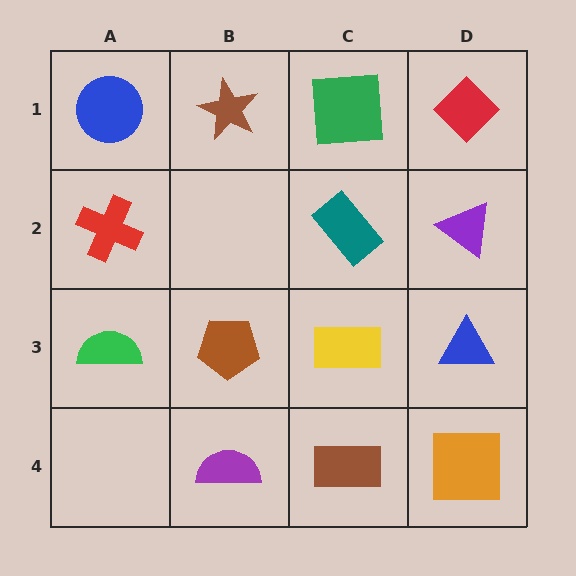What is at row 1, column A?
A blue circle.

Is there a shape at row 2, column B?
No, that cell is empty.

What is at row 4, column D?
An orange square.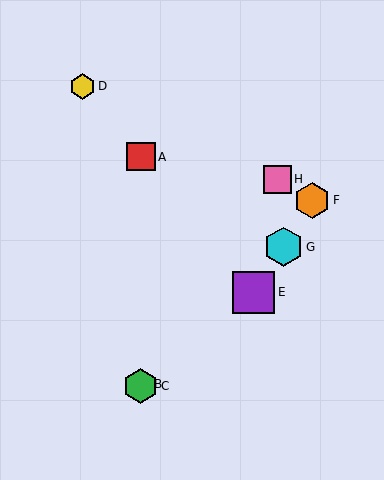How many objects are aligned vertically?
3 objects (A, B, C) are aligned vertically.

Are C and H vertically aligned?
No, C is at x≈141 and H is at x≈277.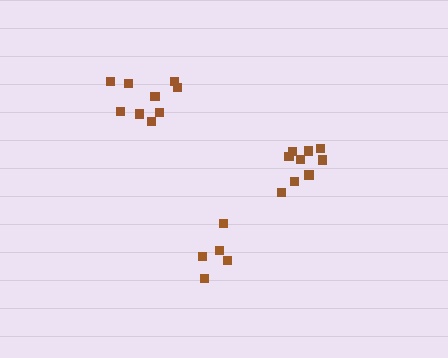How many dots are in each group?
Group 1: 9 dots, Group 2: 5 dots, Group 3: 9 dots (23 total).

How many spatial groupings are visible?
There are 3 spatial groupings.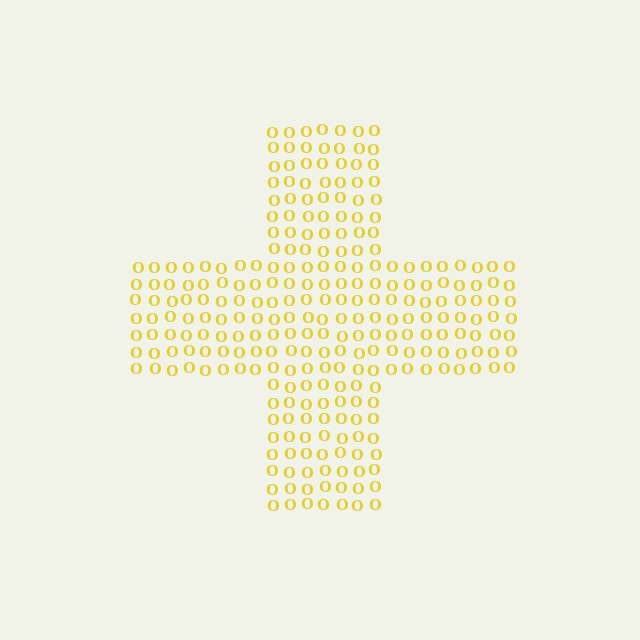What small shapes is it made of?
It is made of small letter O's.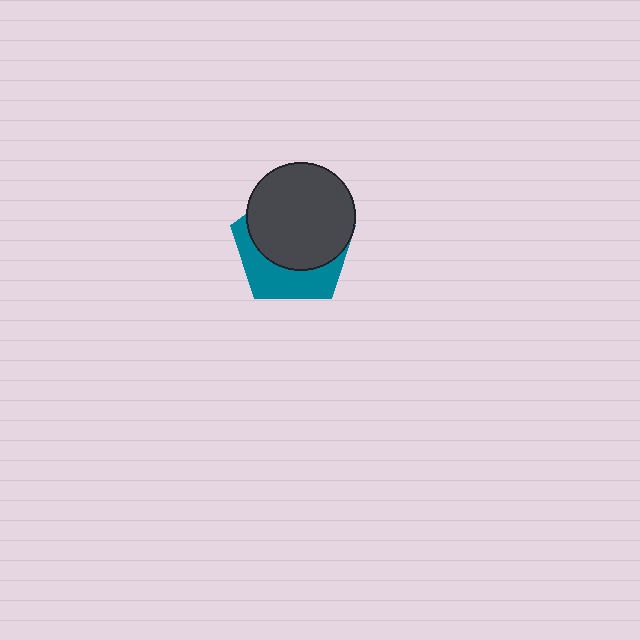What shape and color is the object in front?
The object in front is a dark gray circle.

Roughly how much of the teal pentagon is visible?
A small part of it is visible (roughly 38%).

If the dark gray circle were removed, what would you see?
You would see the complete teal pentagon.